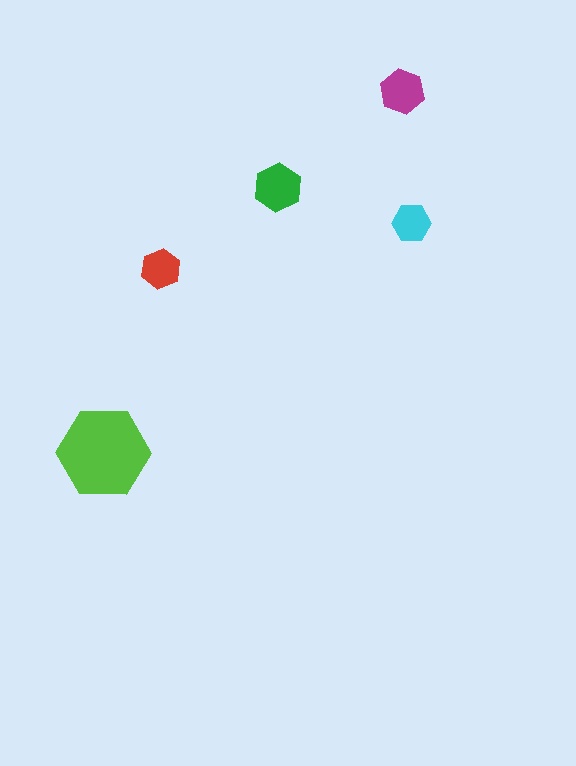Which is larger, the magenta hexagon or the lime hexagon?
The lime one.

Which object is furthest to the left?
The lime hexagon is leftmost.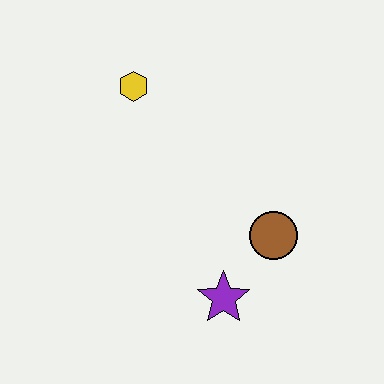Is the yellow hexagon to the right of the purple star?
No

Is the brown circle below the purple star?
No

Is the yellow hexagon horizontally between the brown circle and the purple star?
No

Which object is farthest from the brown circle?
The yellow hexagon is farthest from the brown circle.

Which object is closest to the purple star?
The brown circle is closest to the purple star.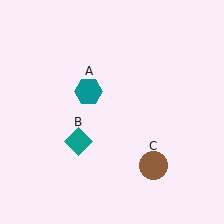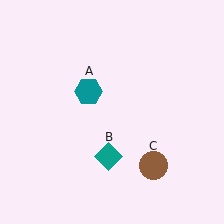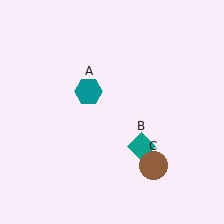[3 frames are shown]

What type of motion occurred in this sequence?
The teal diamond (object B) rotated counterclockwise around the center of the scene.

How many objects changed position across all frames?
1 object changed position: teal diamond (object B).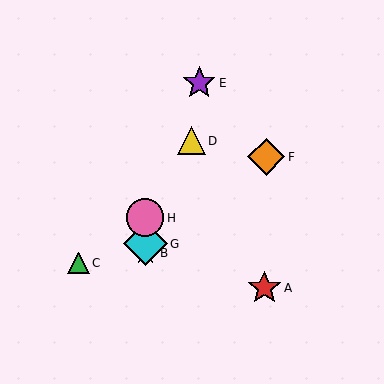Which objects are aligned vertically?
Objects B, G, H are aligned vertically.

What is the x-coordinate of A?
Object A is at x≈264.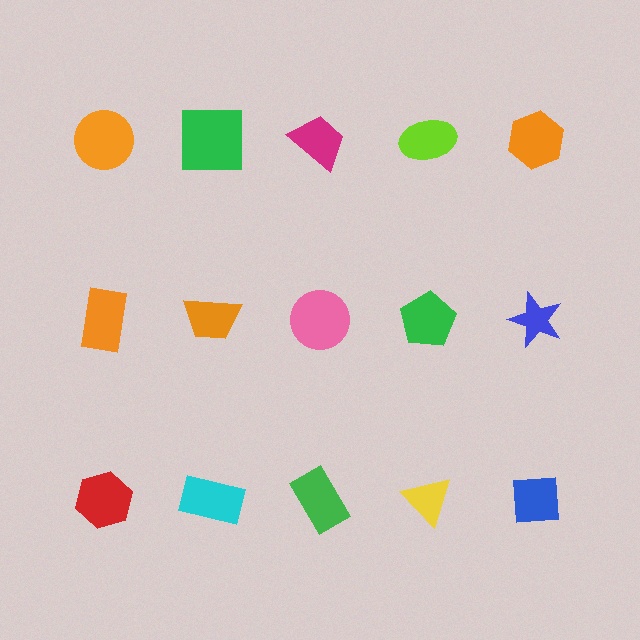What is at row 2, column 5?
A blue star.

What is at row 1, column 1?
An orange circle.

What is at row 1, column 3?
A magenta trapezoid.